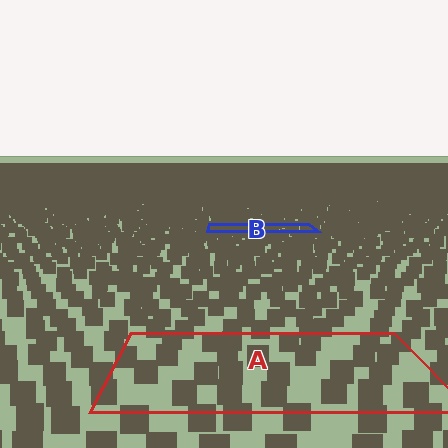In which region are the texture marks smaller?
The texture marks are smaller in region B, because it is farther away.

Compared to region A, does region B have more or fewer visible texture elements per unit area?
Region B has more texture elements per unit area — they are packed more densely because it is farther away.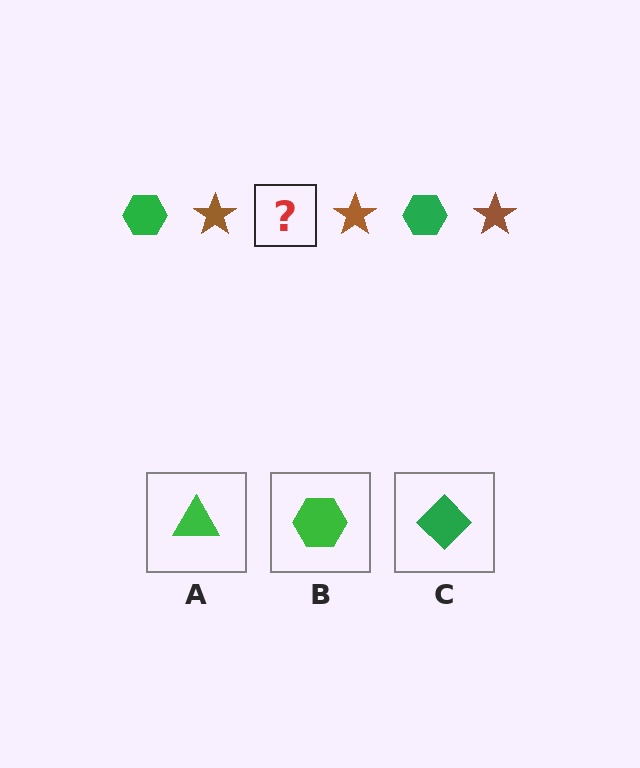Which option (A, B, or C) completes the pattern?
B.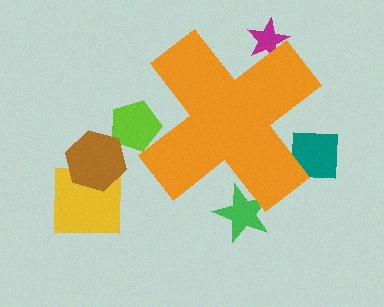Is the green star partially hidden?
Yes, the green star is partially hidden behind the orange cross.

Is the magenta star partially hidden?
Yes, the magenta star is partially hidden behind the orange cross.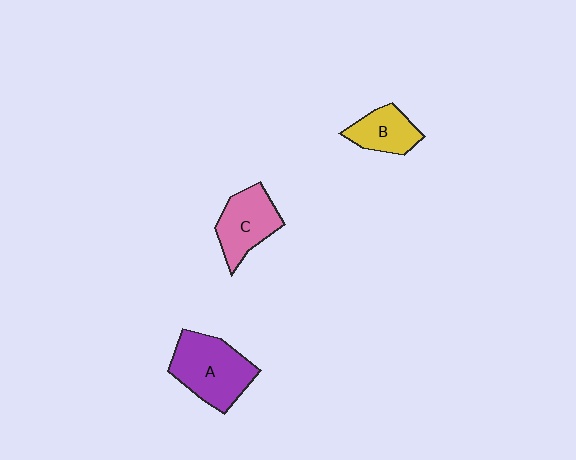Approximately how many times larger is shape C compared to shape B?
Approximately 1.3 times.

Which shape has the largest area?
Shape A (purple).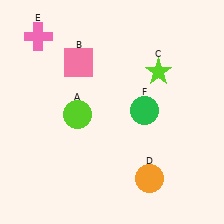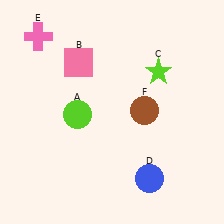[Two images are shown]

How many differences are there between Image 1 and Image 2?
There are 2 differences between the two images.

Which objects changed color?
D changed from orange to blue. F changed from green to brown.